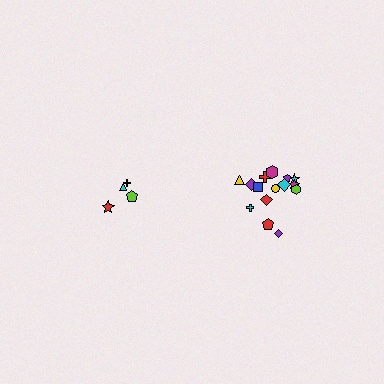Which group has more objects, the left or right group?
The right group.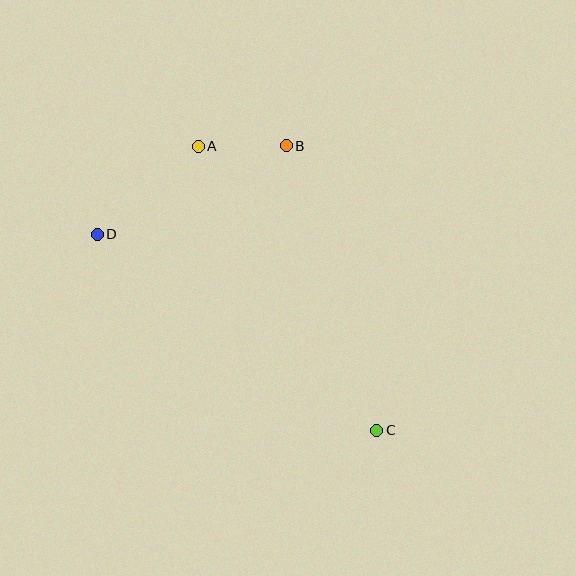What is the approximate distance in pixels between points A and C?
The distance between A and C is approximately 336 pixels.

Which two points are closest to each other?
Points A and B are closest to each other.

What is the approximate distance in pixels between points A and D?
The distance between A and D is approximately 134 pixels.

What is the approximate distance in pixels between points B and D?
The distance between B and D is approximately 209 pixels.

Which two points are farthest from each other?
Points C and D are farthest from each other.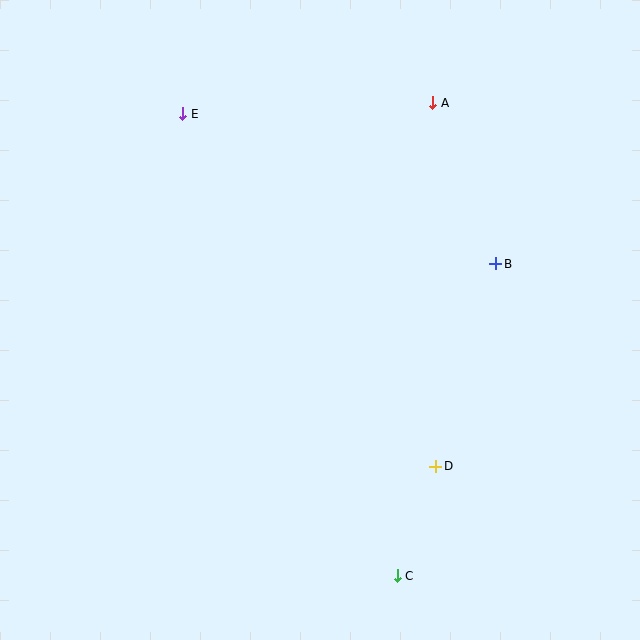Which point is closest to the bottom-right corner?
Point C is closest to the bottom-right corner.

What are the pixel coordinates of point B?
Point B is at (496, 264).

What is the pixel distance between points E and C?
The distance between E and C is 510 pixels.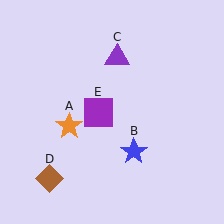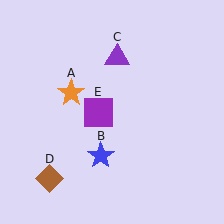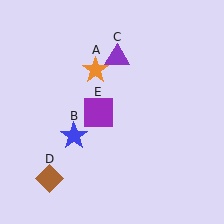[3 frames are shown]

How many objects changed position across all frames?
2 objects changed position: orange star (object A), blue star (object B).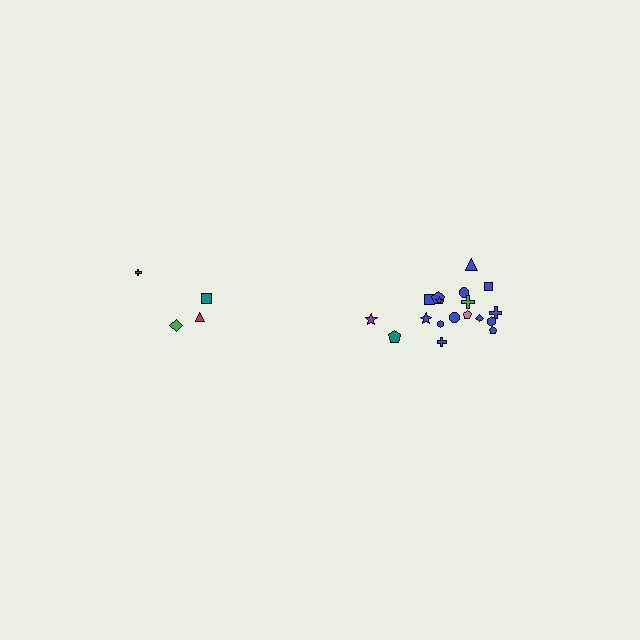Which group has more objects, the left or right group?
The right group.